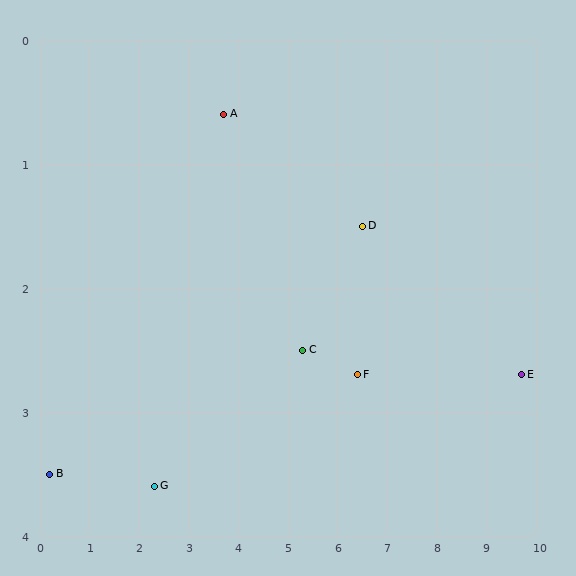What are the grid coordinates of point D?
Point D is at approximately (6.5, 1.5).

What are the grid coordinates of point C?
Point C is at approximately (5.3, 2.5).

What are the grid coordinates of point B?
Point B is at approximately (0.2, 3.5).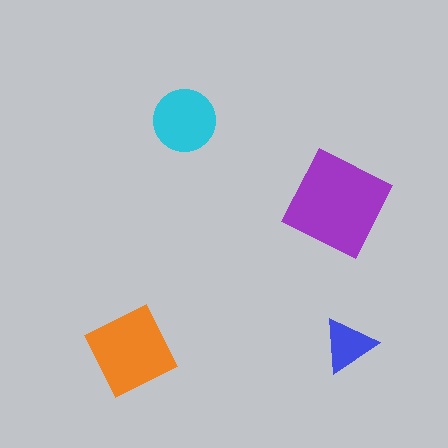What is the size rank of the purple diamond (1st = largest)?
1st.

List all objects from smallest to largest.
The blue triangle, the cyan circle, the orange square, the purple diamond.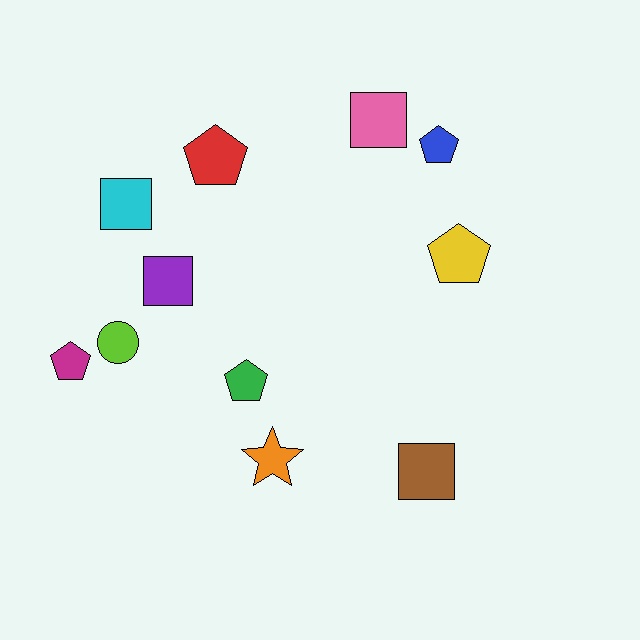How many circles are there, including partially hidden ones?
There is 1 circle.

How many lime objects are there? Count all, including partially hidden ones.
There is 1 lime object.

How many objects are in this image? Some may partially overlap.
There are 11 objects.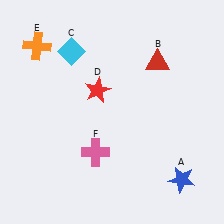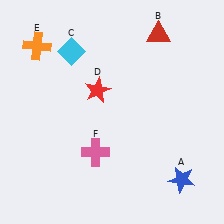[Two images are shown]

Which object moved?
The red triangle (B) moved up.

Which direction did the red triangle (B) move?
The red triangle (B) moved up.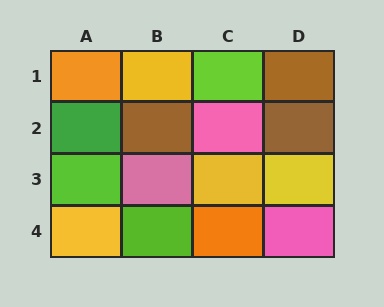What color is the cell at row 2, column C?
Pink.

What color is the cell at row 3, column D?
Yellow.